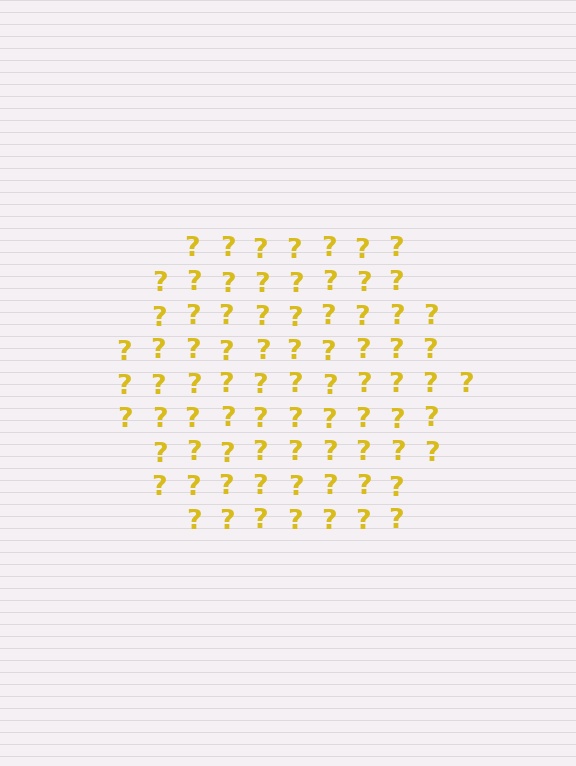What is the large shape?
The large shape is a hexagon.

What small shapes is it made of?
It is made of small question marks.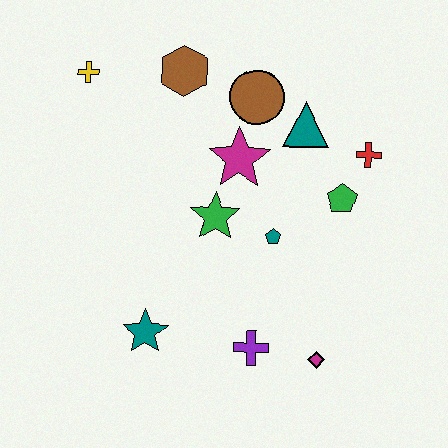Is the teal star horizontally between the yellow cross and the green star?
Yes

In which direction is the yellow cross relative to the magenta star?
The yellow cross is to the left of the magenta star.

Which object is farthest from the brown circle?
The magenta diamond is farthest from the brown circle.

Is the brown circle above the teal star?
Yes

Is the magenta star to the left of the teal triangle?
Yes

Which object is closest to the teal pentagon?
The green star is closest to the teal pentagon.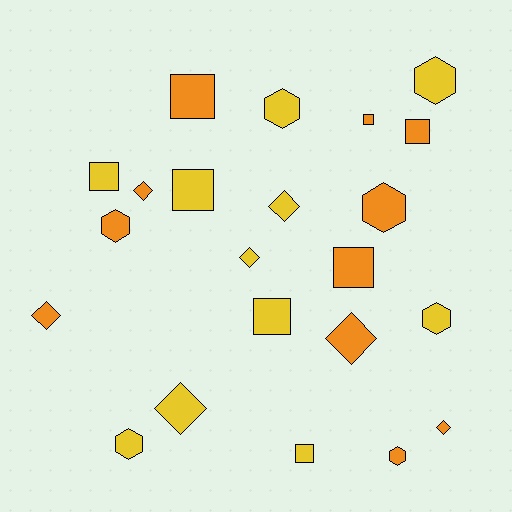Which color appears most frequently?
Yellow, with 11 objects.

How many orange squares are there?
There are 4 orange squares.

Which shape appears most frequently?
Square, with 8 objects.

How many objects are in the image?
There are 22 objects.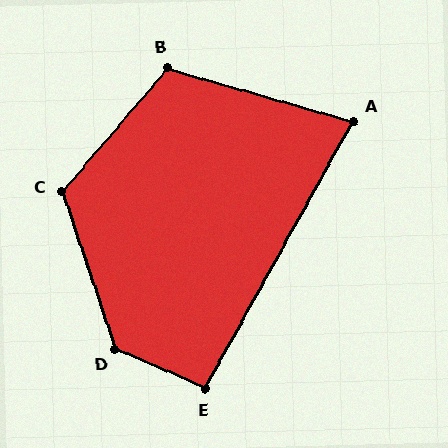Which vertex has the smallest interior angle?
A, at approximately 77 degrees.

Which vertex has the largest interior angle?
D, at approximately 133 degrees.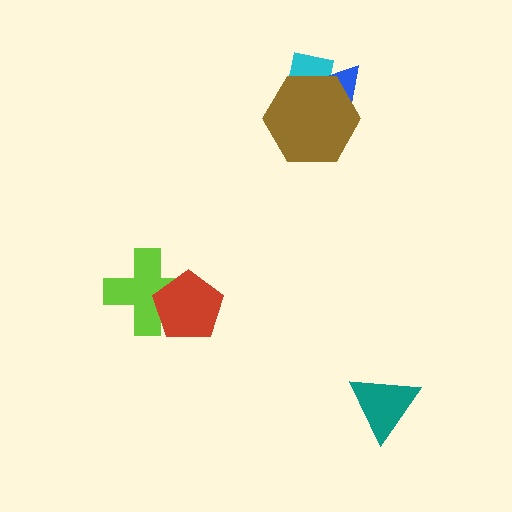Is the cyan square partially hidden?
Yes, it is partially covered by another shape.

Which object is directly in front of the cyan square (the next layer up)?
The blue triangle is directly in front of the cyan square.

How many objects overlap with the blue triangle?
2 objects overlap with the blue triangle.